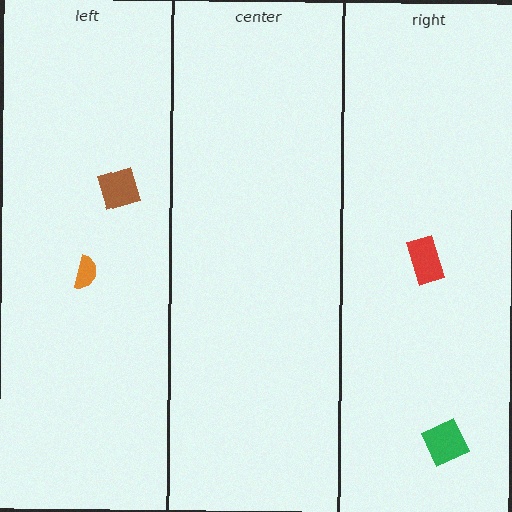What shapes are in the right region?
The green square, the red rectangle.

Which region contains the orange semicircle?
The left region.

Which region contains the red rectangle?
The right region.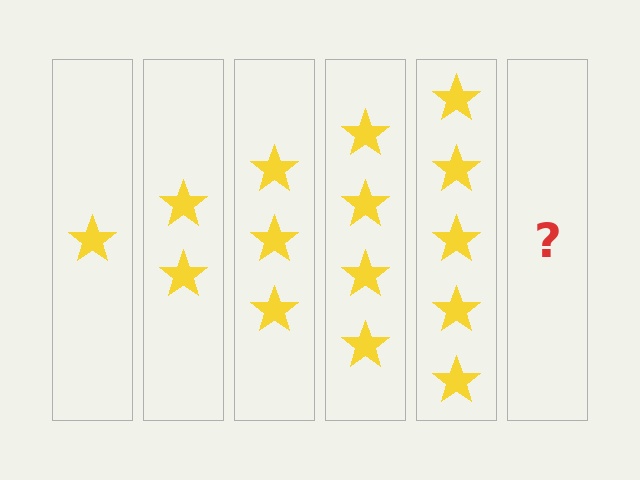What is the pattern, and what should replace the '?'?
The pattern is that each step adds one more star. The '?' should be 6 stars.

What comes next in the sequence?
The next element should be 6 stars.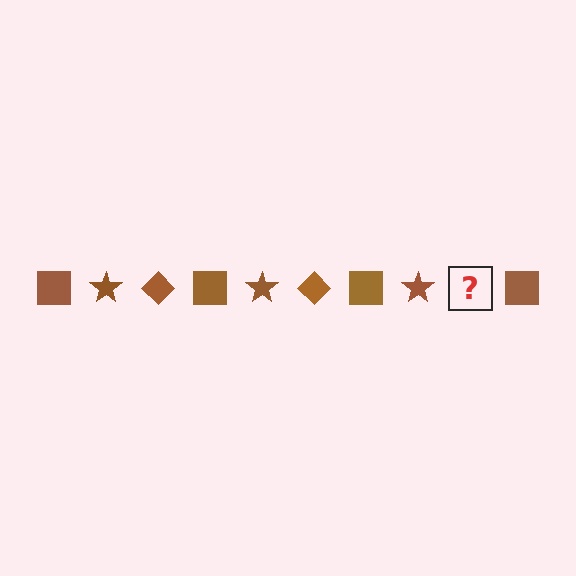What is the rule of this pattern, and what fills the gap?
The rule is that the pattern cycles through square, star, diamond shapes in brown. The gap should be filled with a brown diamond.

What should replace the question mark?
The question mark should be replaced with a brown diamond.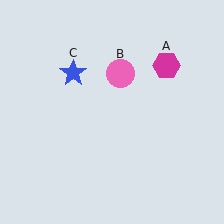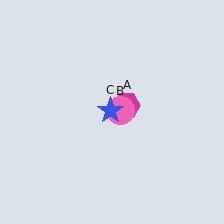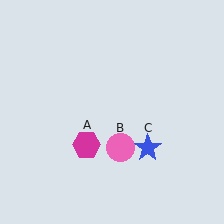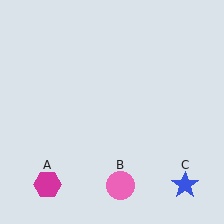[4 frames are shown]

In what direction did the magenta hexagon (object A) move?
The magenta hexagon (object A) moved down and to the left.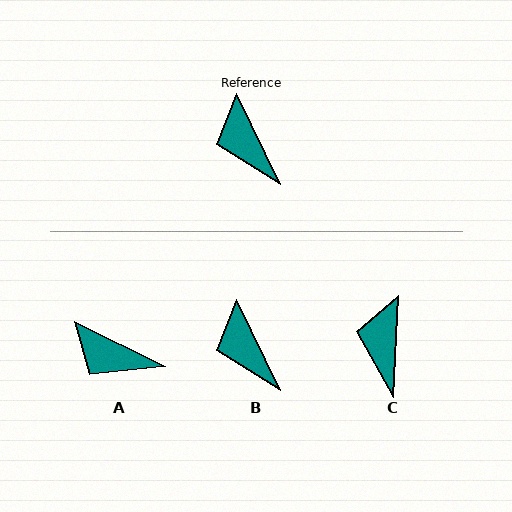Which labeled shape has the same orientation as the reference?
B.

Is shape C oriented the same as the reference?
No, it is off by about 29 degrees.